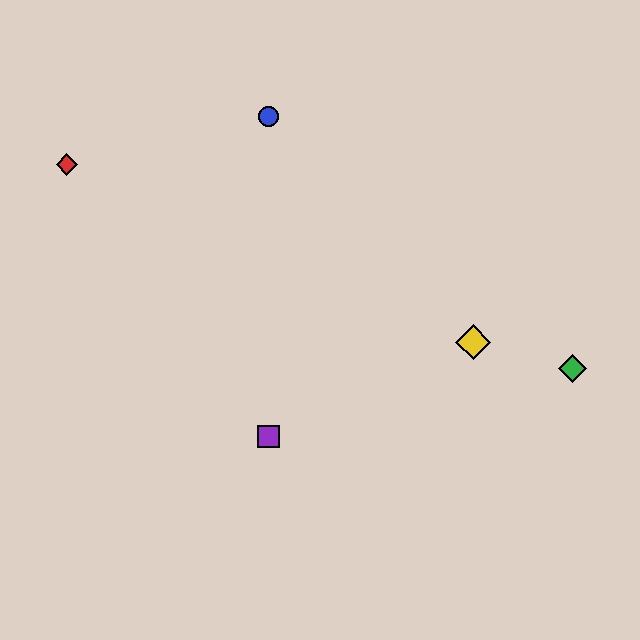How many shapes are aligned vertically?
2 shapes (the blue circle, the purple square) are aligned vertically.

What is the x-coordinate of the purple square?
The purple square is at x≈268.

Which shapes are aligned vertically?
The blue circle, the purple square are aligned vertically.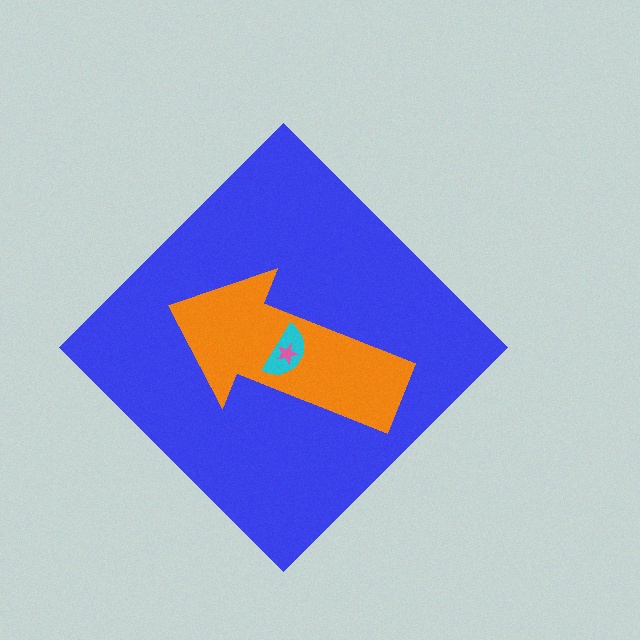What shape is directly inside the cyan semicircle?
The pink star.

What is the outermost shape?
The blue diamond.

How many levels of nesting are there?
4.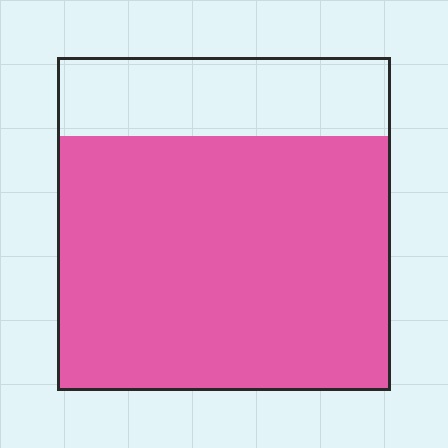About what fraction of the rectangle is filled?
About three quarters (3/4).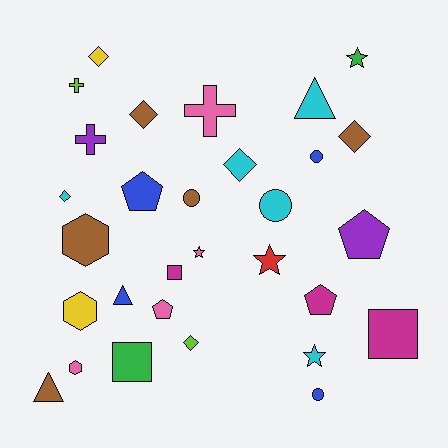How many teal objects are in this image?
There are no teal objects.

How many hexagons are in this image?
There are 3 hexagons.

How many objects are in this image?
There are 30 objects.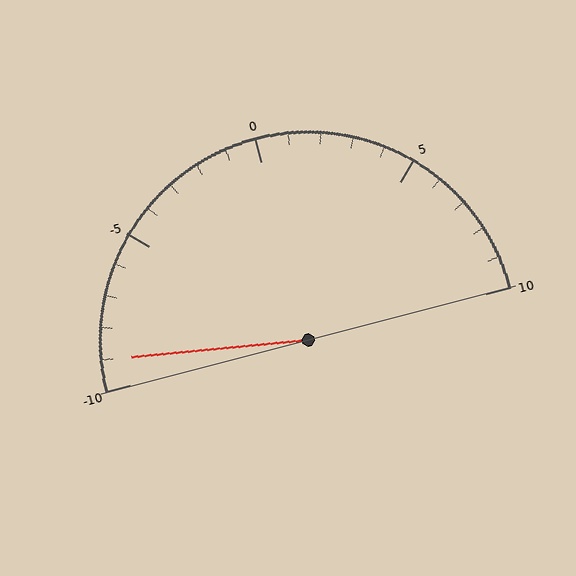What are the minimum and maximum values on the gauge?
The gauge ranges from -10 to 10.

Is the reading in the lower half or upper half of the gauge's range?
The reading is in the lower half of the range (-10 to 10).